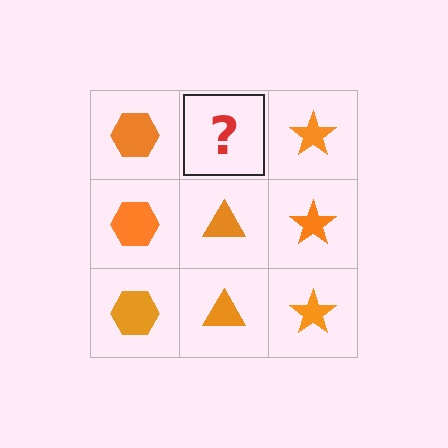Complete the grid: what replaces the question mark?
The question mark should be replaced with an orange triangle.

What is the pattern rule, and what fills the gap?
The rule is that each column has a consistent shape. The gap should be filled with an orange triangle.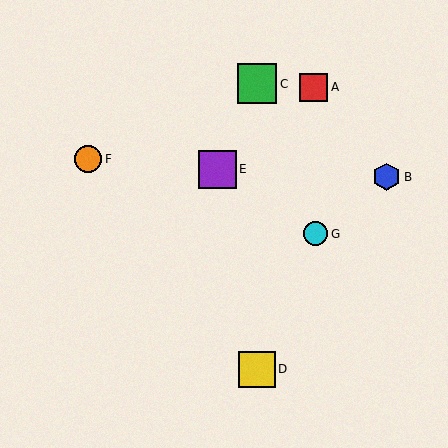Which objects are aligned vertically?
Objects C, D are aligned vertically.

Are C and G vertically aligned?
No, C is at x≈257 and G is at x≈316.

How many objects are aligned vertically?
2 objects (C, D) are aligned vertically.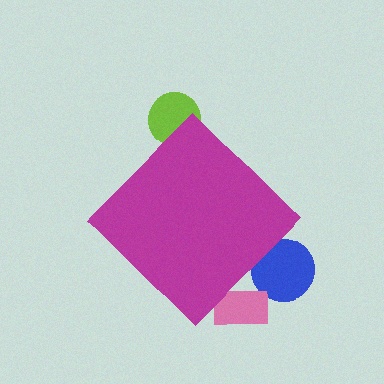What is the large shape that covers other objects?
A magenta diamond.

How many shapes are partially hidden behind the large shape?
3 shapes are partially hidden.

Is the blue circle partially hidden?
Yes, the blue circle is partially hidden behind the magenta diamond.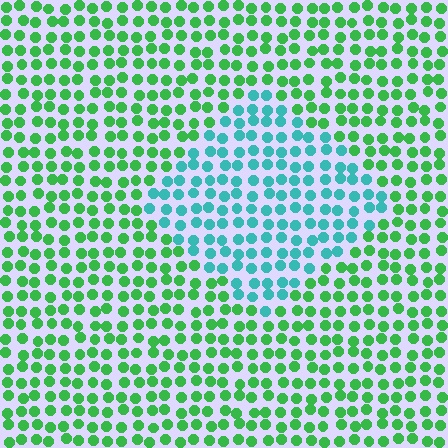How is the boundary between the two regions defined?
The boundary is defined purely by a slight shift in hue (about 50 degrees). Spacing, size, and orientation are identical on both sides.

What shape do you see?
I see a diamond.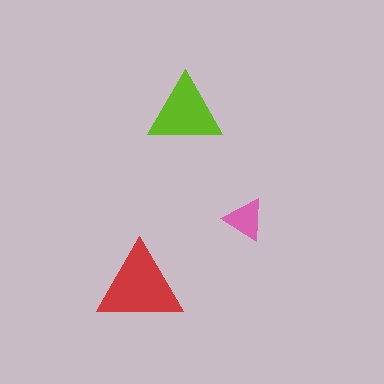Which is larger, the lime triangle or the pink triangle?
The lime one.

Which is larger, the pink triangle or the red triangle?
The red one.